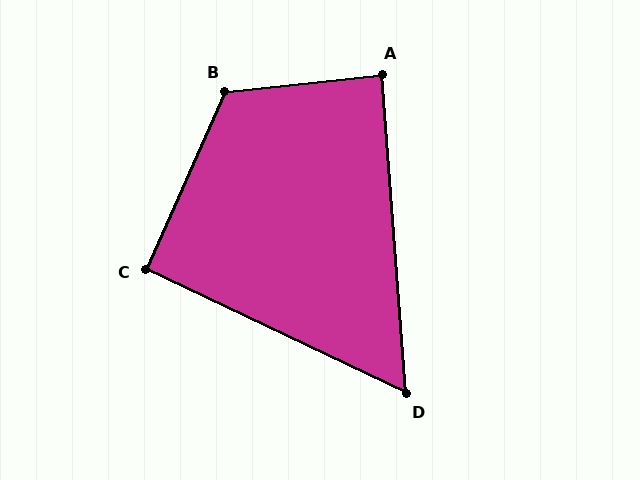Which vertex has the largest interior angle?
B, at approximately 120 degrees.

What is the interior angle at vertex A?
Approximately 88 degrees (approximately right).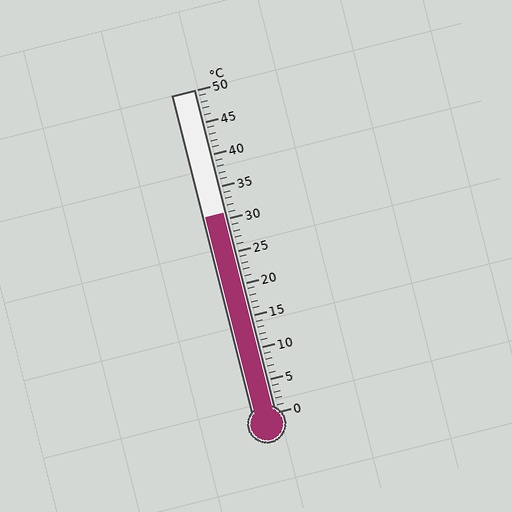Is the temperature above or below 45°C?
The temperature is below 45°C.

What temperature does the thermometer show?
The thermometer shows approximately 31°C.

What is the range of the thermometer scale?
The thermometer scale ranges from 0°C to 50°C.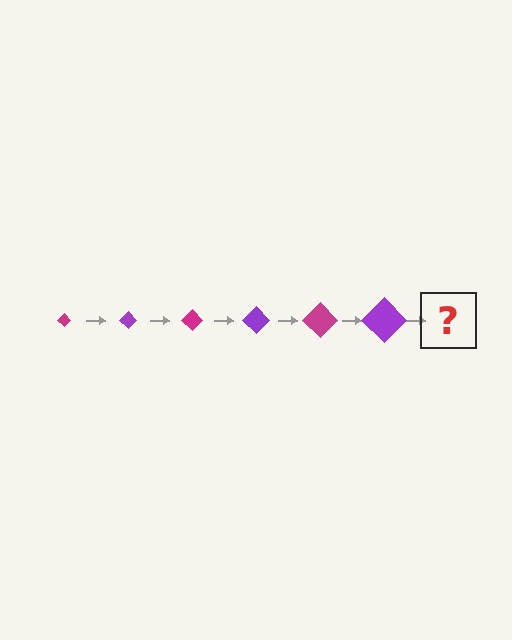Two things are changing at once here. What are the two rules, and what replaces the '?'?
The two rules are that the diamond grows larger each step and the color cycles through magenta and purple. The '?' should be a magenta diamond, larger than the previous one.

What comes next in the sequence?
The next element should be a magenta diamond, larger than the previous one.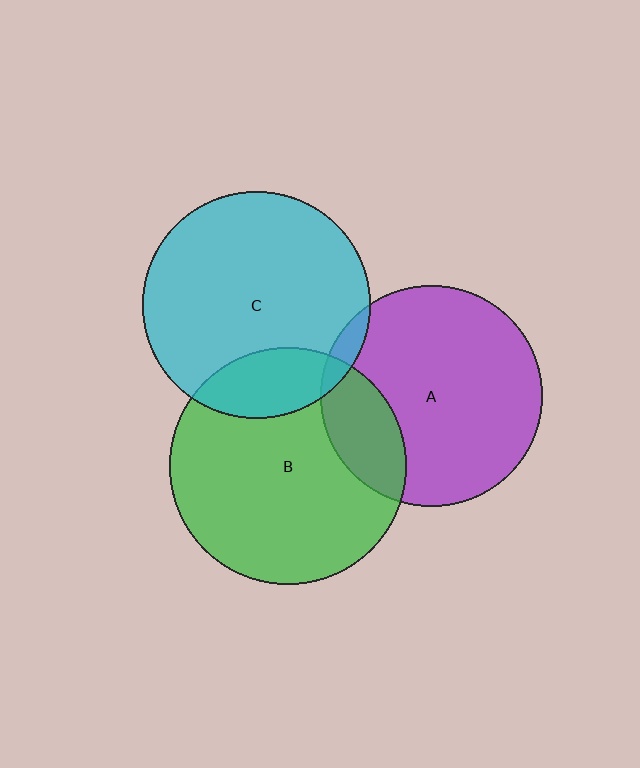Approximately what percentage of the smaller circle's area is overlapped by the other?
Approximately 20%.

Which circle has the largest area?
Circle B (green).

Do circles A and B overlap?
Yes.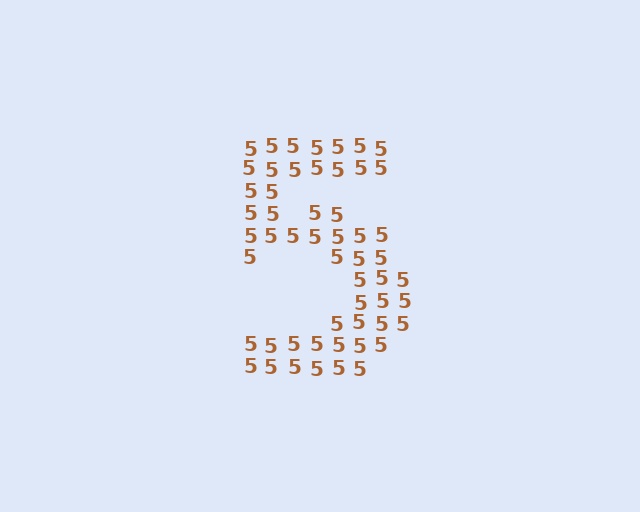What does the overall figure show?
The overall figure shows the digit 5.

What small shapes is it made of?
It is made of small digit 5's.